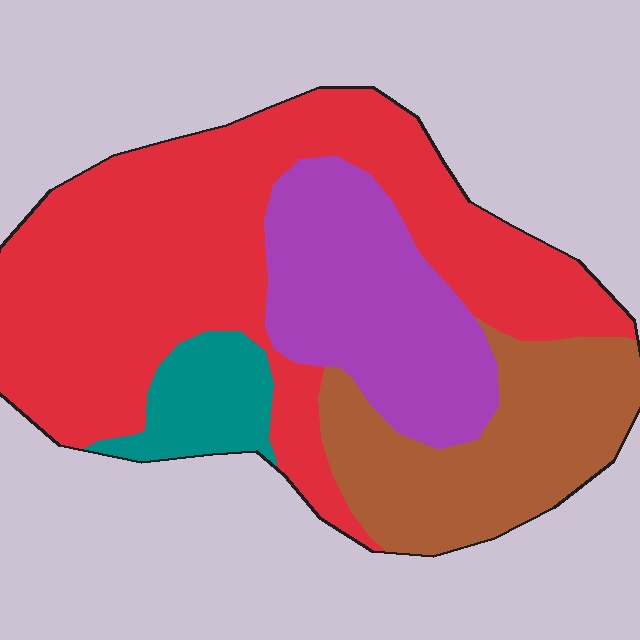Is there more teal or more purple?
Purple.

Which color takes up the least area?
Teal, at roughly 5%.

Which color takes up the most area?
Red, at roughly 50%.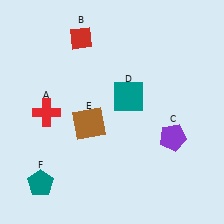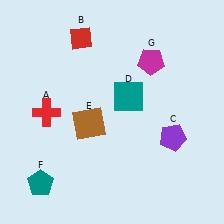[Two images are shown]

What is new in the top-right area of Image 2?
A magenta pentagon (G) was added in the top-right area of Image 2.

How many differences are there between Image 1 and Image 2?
There is 1 difference between the two images.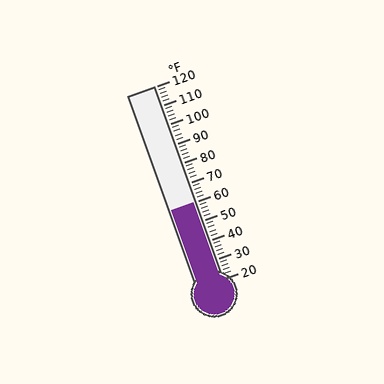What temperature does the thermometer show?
The thermometer shows approximately 60°F.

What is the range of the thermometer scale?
The thermometer scale ranges from 20°F to 120°F.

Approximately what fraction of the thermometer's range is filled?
The thermometer is filled to approximately 40% of its range.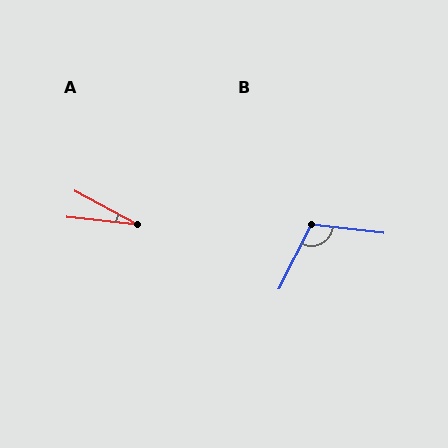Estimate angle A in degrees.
Approximately 22 degrees.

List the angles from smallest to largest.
A (22°), B (110°).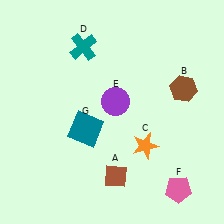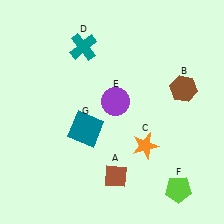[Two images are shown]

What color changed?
The pentagon (F) changed from pink in Image 1 to lime in Image 2.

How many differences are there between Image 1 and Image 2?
There is 1 difference between the two images.